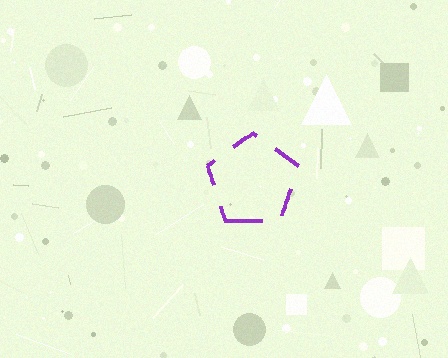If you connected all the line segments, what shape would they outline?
They would outline a pentagon.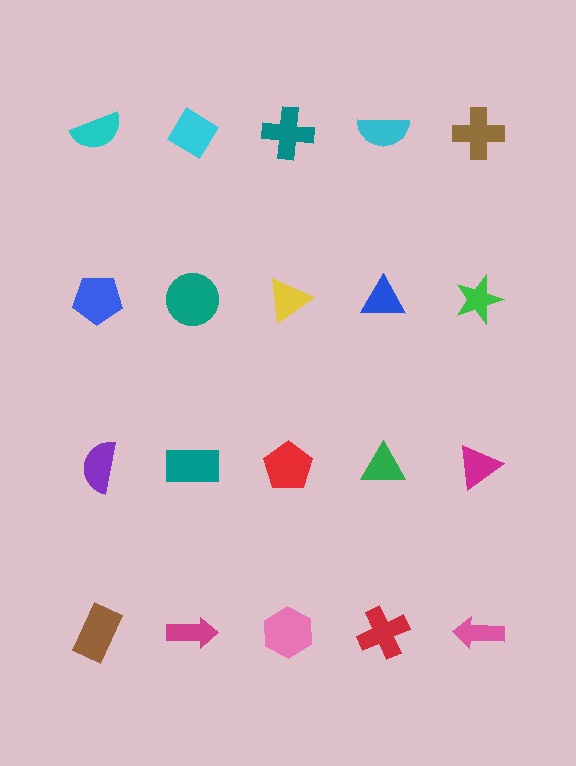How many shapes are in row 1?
5 shapes.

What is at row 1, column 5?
A brown cross.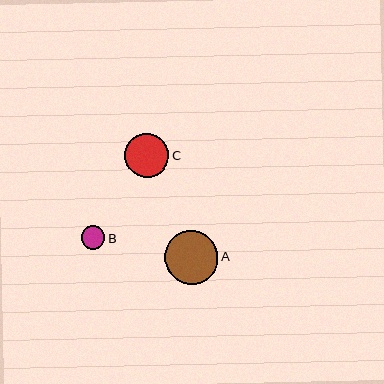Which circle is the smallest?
Circle B is the smallest with a size of approximately 24 pixels.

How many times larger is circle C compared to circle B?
Circle C is approximately 1.8 times the size of circle B.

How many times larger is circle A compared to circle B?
Circle A is approximately 2.3 times the size of circle B.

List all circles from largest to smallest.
From largest to smallest: A, C, B.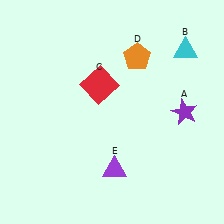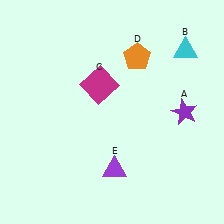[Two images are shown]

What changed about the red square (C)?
In Image 1, C is red. In Image 2, it changed to magenta.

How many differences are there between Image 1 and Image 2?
There is 1 difference between the two images.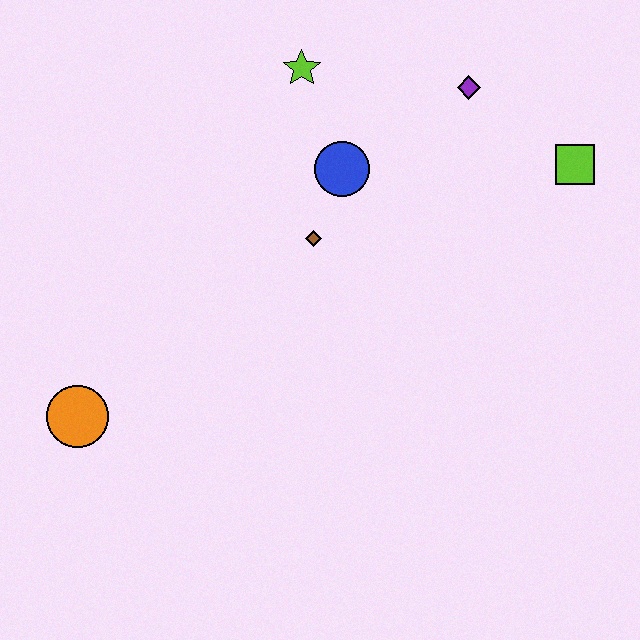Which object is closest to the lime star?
The blue circle is closest to the lime star.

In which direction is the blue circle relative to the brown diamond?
The blue circle is above the brown diamond.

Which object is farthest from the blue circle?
The orange circle is farthest from the blue circle.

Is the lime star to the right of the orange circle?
Yes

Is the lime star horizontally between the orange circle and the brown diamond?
Yes